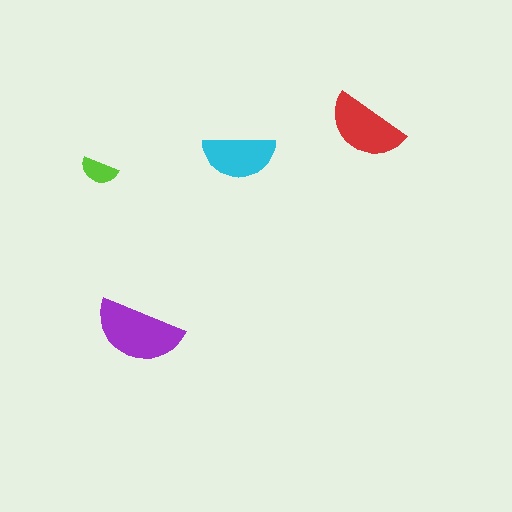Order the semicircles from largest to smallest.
the purple one, the red one, the cyan one, the lime one.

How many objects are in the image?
There are 4 objects in the image.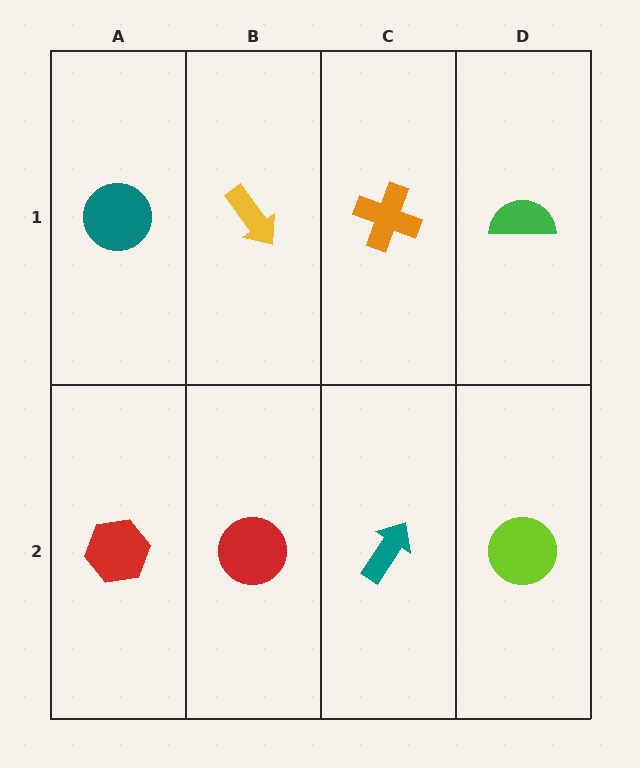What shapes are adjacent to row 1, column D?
A lime circle (row 2, column D), an orange cross (row 1, column C).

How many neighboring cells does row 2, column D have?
2.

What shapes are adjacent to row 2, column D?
A green semicircle (row 1, column D), a teal arrow (row 2, column C).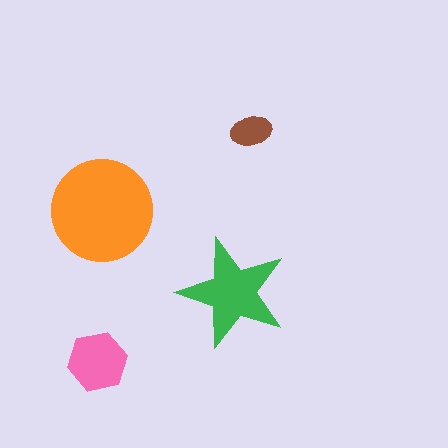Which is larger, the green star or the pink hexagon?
The green star.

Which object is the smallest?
The brown ellipse.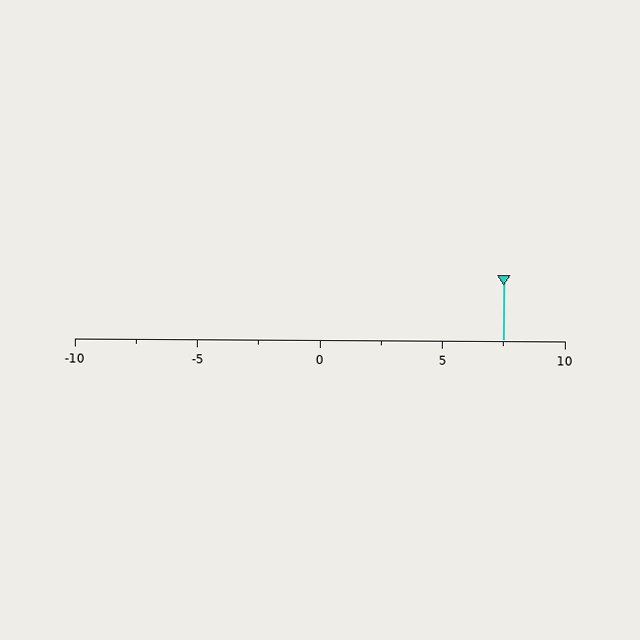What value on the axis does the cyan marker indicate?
The marker indicates approximately 7.5.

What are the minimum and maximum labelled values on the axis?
The axis runs from -10 to 10.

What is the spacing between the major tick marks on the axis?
The major ticks are spaced 5 apart.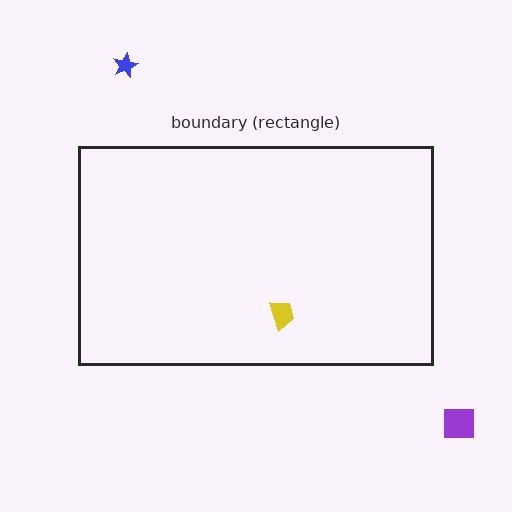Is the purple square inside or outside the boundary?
Outside.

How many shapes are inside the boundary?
1 inside, 2 outside.